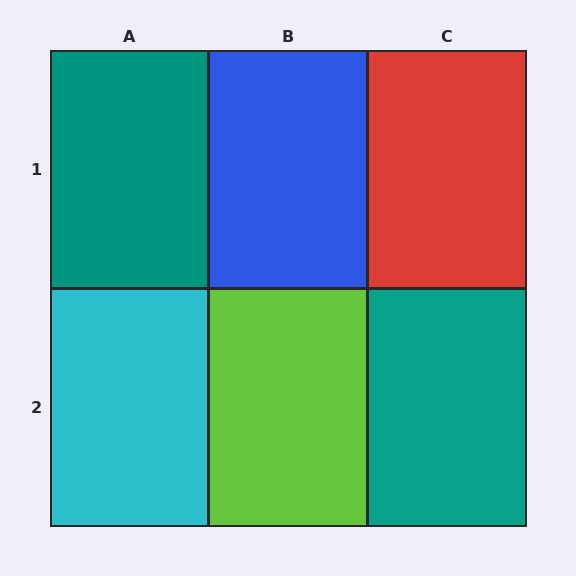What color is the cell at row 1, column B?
Blue.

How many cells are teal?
2 cells are teal.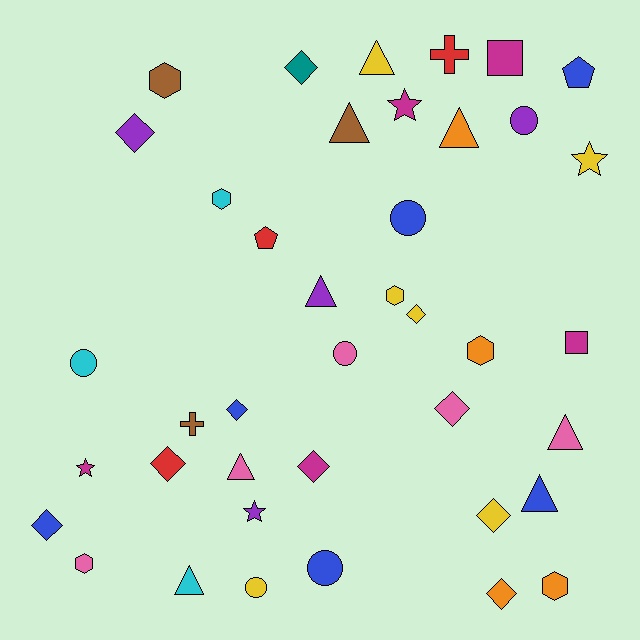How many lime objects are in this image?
There are no lime objects.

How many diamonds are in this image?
There are 10 diamonds.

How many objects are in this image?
There are 40 objects.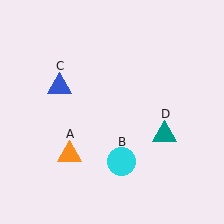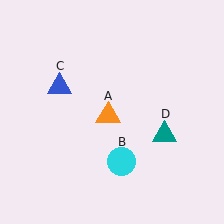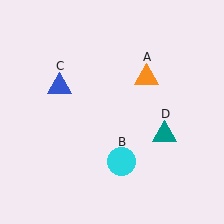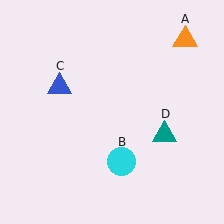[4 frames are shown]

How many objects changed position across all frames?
1 object changed position: orange triangle (object A).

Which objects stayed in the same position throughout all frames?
Cyan circle (object B) and blue triangle (object C) and teal triangle (object D) remained stationary.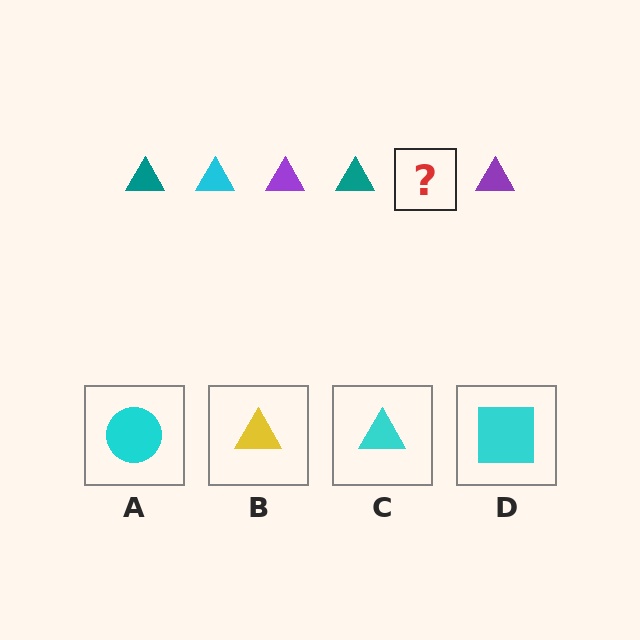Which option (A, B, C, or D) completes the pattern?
C.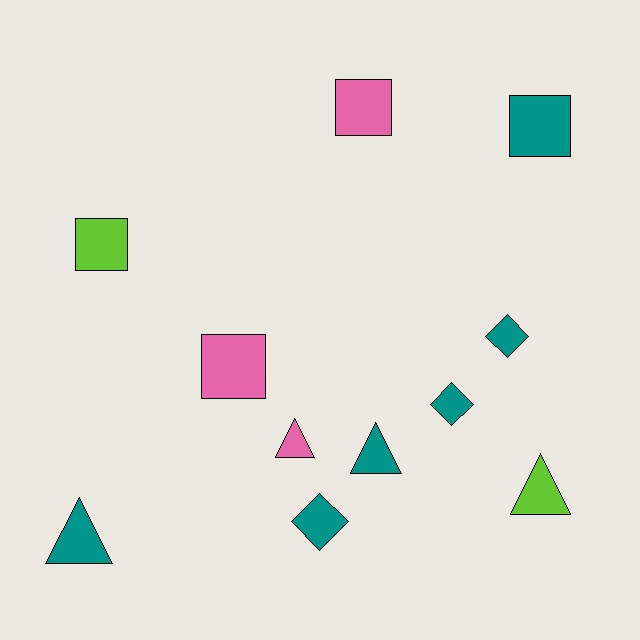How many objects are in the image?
There are 11 objects.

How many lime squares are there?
There is 1 lime square.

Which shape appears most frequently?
Square, with 4 objects.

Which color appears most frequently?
Teal, with 6 objects.